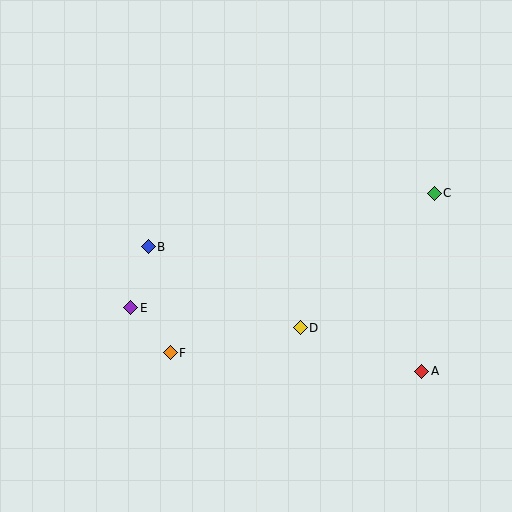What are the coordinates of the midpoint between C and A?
The midpoint between C and A is at (428, 282).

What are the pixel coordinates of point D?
Point D is at (300, 328).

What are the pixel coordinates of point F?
Point F is at (170, 353).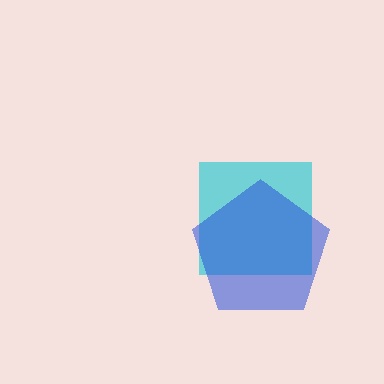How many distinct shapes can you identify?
There are 2 distinct shapes: a cyan square, a blue pentagon.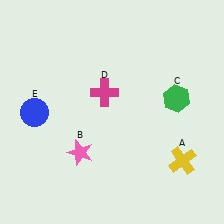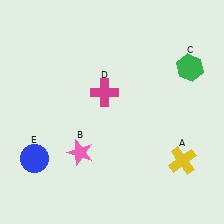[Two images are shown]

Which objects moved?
The objects that moved are: the green hexagon (C), the blue circle (E).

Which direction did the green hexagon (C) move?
The green hexagon (C) moved up.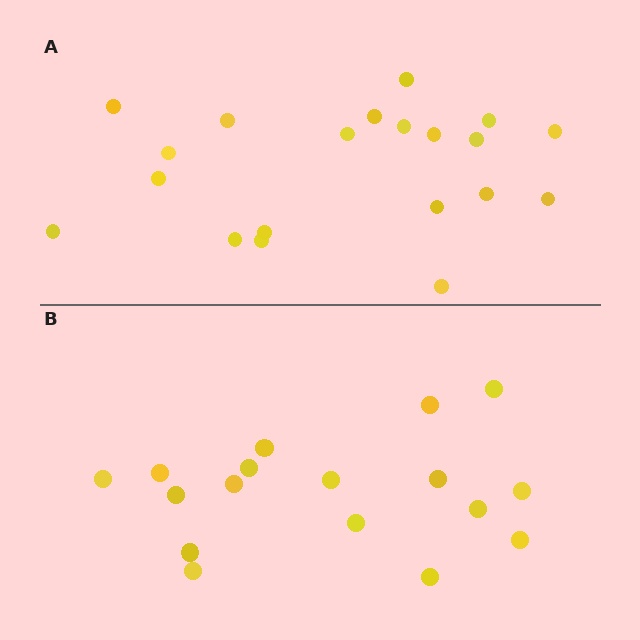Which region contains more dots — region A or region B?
Region A (the top region) has more dots.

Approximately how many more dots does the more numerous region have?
Region A has just a few more — roughly 2 or 3 more dots than region B.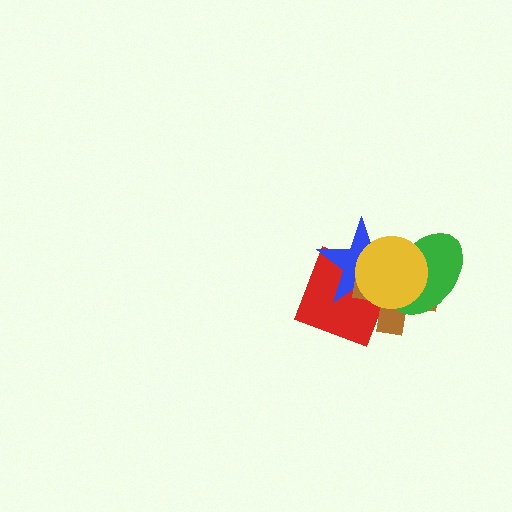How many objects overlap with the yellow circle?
4 objects overlap with the yellow circle.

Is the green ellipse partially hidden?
Yes, it is partially covered by another shape.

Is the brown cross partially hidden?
Yes, it is partially covered by another shape.